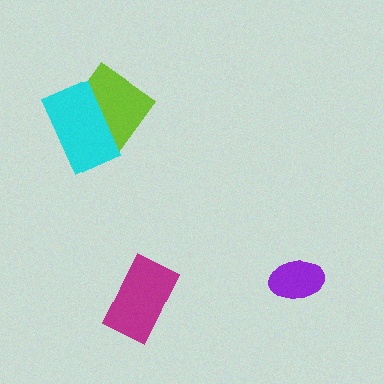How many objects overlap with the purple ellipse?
0 objects overlap with the purple ellipse.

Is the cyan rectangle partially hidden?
No, no other shape covers it.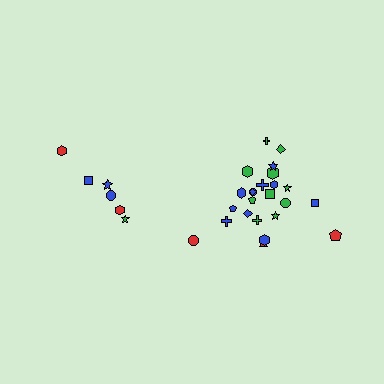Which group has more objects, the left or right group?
The right group.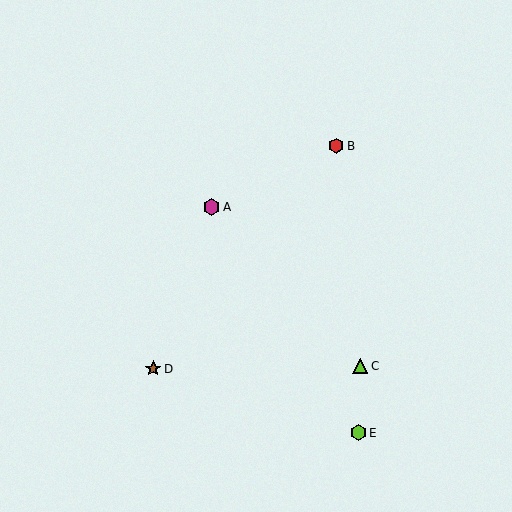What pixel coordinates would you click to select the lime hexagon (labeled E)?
Click at (359, 433) to select the lime hexagon E.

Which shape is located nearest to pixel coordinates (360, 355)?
The lime triangle (labeled C) at (360, 366) is nearest to that location.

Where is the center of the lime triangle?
The center of the lime triangle is at (360, 366).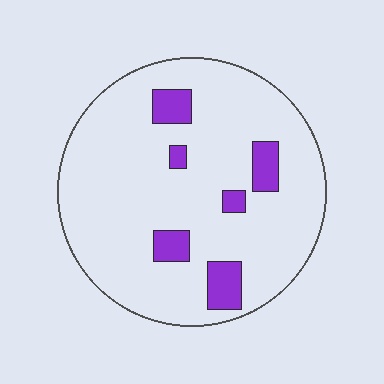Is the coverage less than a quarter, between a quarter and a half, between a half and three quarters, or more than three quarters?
Less than a quarter.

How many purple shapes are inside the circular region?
6.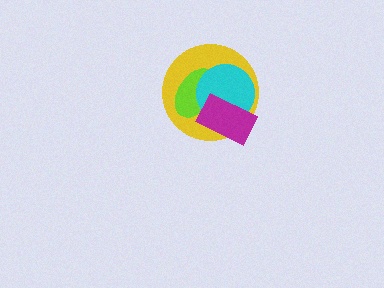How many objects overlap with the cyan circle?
3 objects overlap with the cyan circle.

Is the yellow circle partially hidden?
Yes, it is partially covered by another shape.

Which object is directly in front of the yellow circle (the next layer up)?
The lime ellipse is directly in front of the yellow circle.